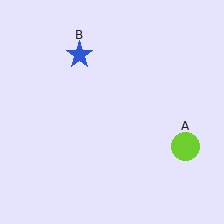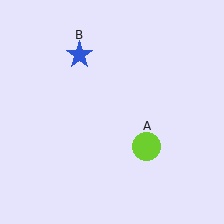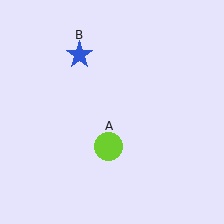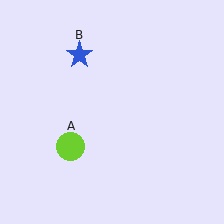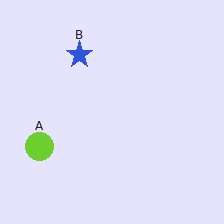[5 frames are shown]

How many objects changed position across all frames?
1 object changed position: lime circle (object A).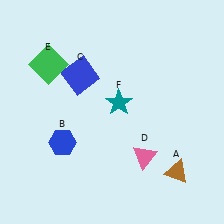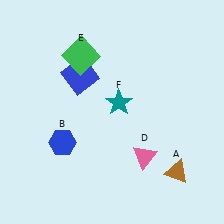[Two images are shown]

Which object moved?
The green square (E) moved right.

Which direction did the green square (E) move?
The green square (E) moved right.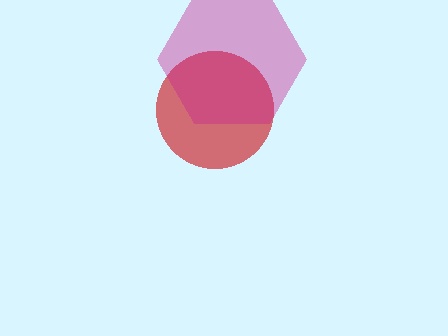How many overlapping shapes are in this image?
There are 2 overlapping shapes in the image.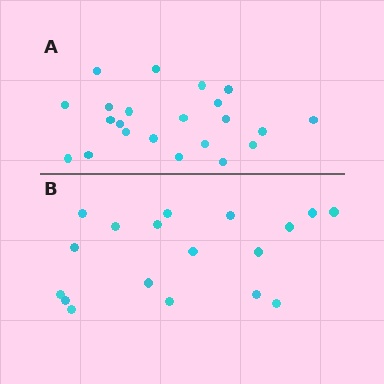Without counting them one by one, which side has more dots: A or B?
Region A (the top region) has more dots.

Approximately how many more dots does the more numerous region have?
Region A has about 4 more dots than region B.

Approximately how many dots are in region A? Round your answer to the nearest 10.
About 20 dots. (The exact count is 22, which rounds to 20.)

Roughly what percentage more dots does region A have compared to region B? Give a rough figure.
About 20% more.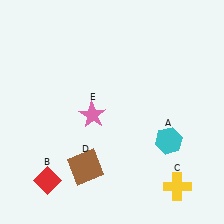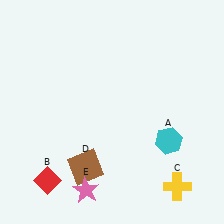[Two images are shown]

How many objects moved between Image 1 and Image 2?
1 object moved between the two images.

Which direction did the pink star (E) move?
The pink star (E) moved down.